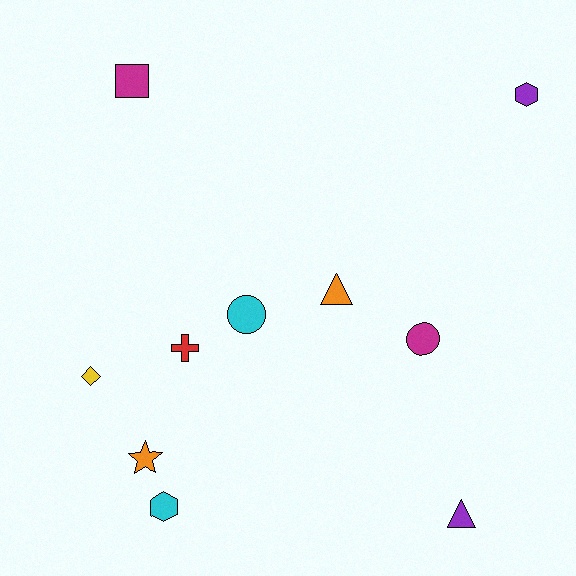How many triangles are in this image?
There are 2 triangles.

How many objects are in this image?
There are 10 objects.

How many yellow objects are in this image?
There is 1 yellow object.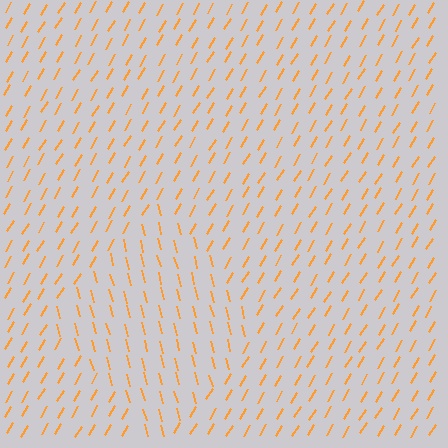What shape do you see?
I see a diamond.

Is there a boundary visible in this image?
Yes, there is a texture boundary formed by a change in line orientation.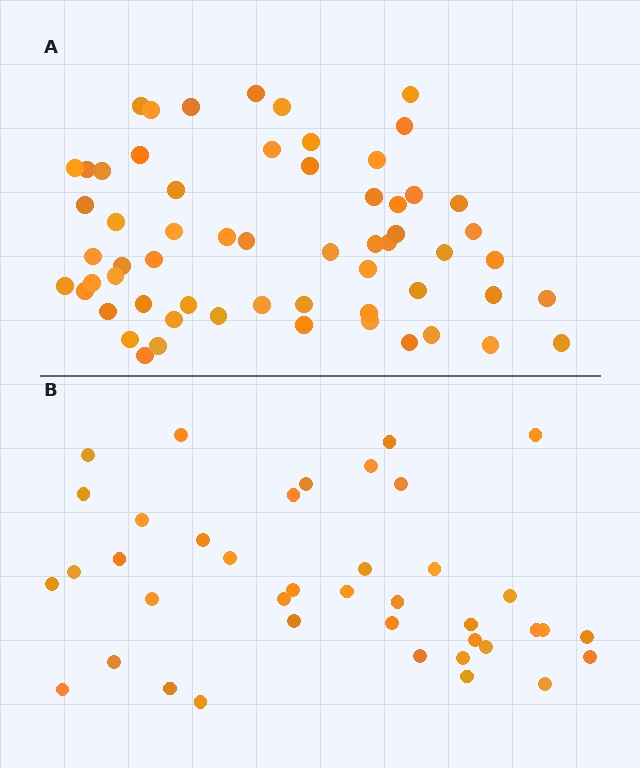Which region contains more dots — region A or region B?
Region A (the top region) has more dots.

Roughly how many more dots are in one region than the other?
Region A has approximately 20 more dots than region B.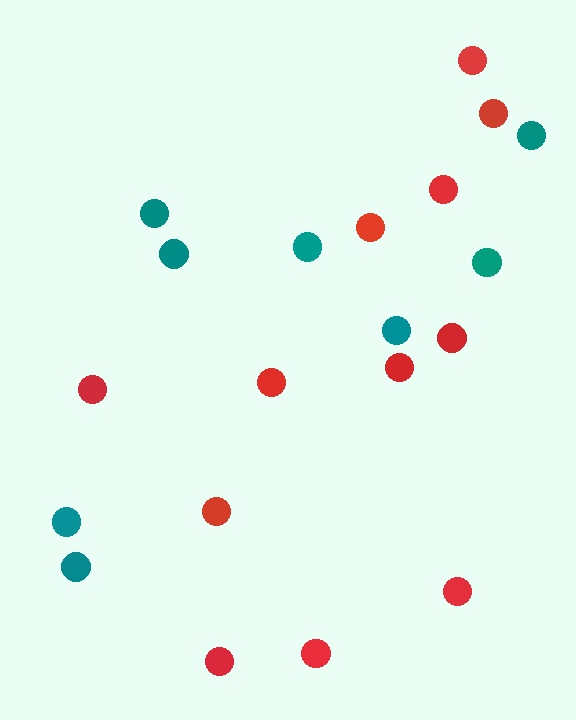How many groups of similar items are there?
There are 2 groups: one group of red circles (12) and one group of teal circles (8).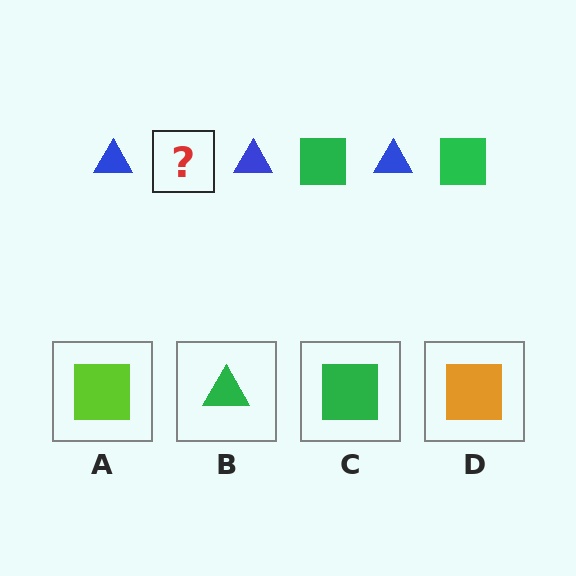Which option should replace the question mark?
Option C.